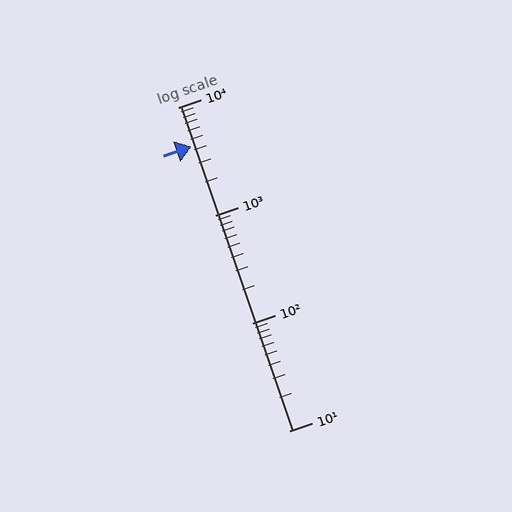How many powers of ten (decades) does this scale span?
The scale spans 3 decades, from 10 to 10000.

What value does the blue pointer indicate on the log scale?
The pointer indicates approximately 4300.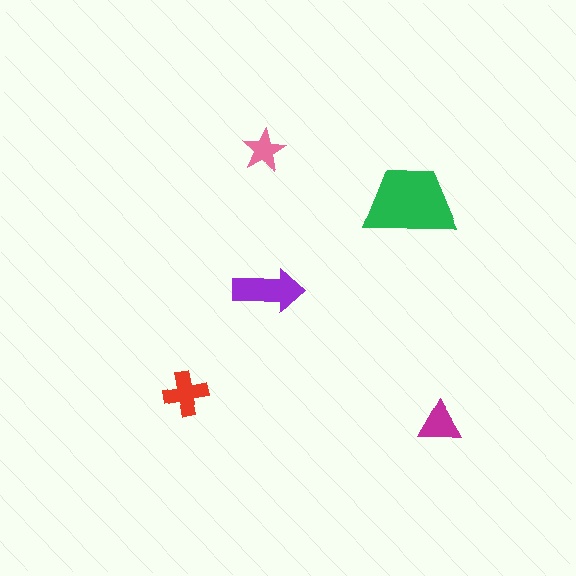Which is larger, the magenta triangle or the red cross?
The red cross.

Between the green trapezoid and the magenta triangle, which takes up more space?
The green trapezoid.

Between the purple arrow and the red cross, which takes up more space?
The purple arrow.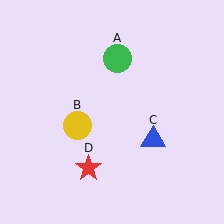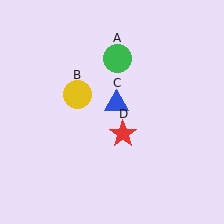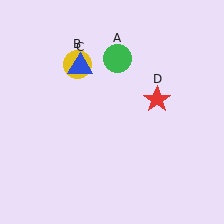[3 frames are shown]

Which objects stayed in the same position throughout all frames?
Green circle (object A) remained stationary.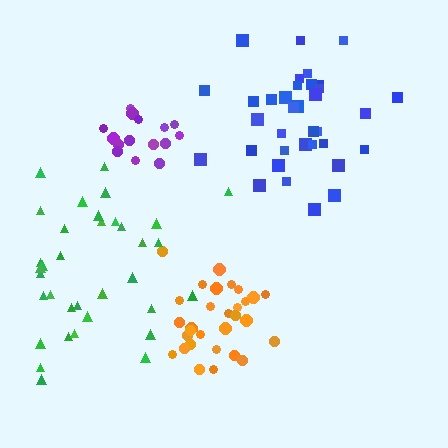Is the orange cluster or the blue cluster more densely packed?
Orange.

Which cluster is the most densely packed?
Purple.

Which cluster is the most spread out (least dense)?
Green.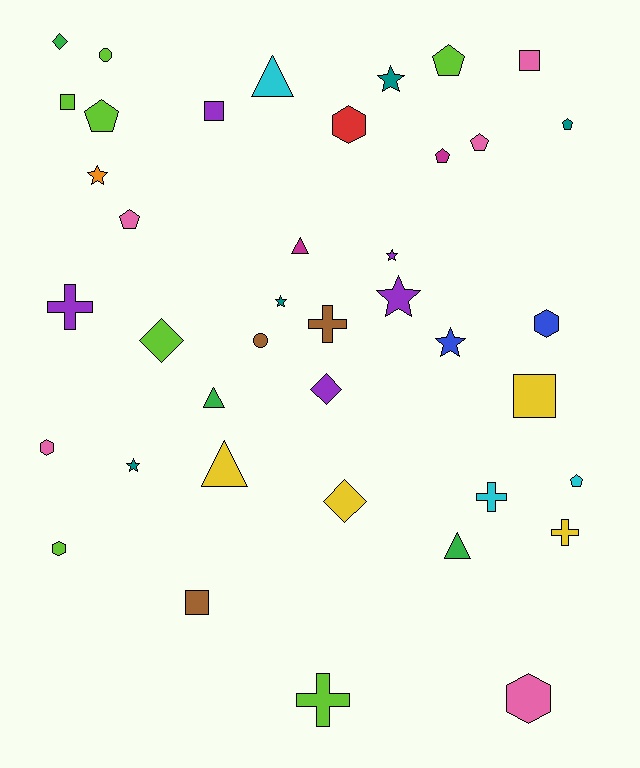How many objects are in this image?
There are 40 objects.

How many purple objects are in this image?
There are 5 purple objects.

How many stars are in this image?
There are 7 stars.